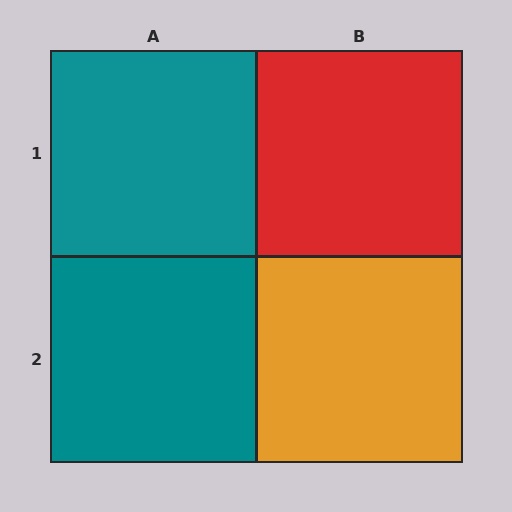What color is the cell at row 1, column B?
Red.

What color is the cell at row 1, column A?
Teal.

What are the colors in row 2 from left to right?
Teal, orange.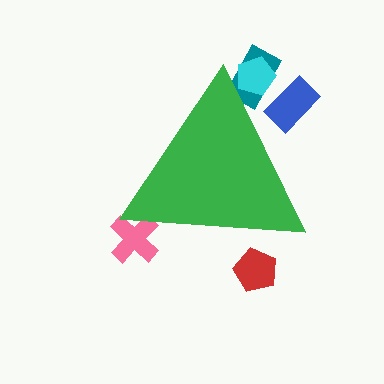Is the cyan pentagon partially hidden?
Yes, the cyan pentagon is partially hidden behind the green triangle.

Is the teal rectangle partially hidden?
Yes, the teal rectangle is partially hidden behind the green triangle.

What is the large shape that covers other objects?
A green triangle.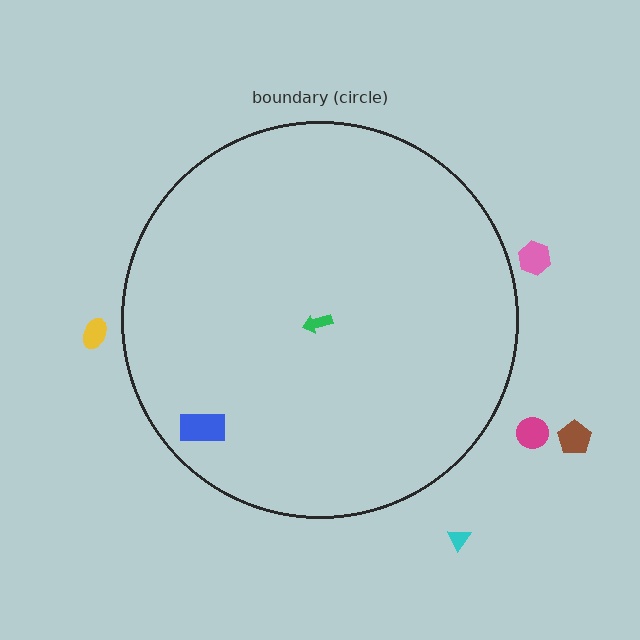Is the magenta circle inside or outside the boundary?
Outside.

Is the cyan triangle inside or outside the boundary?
Outside.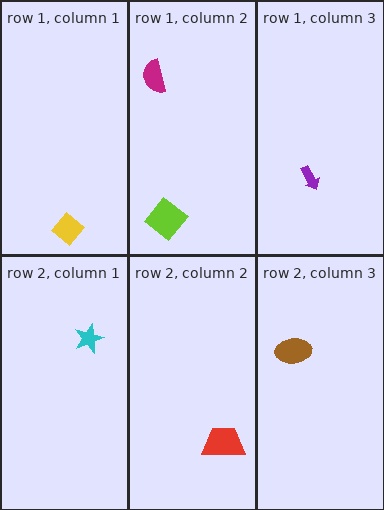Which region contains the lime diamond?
The row 1, column 2 region.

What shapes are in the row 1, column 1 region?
The yellow diamond.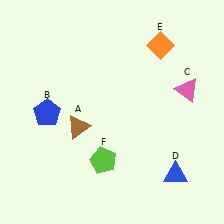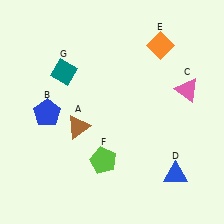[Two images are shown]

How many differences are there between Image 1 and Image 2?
There is 1 difference between the two images.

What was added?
A teal diamond (G) was added in Image 2.